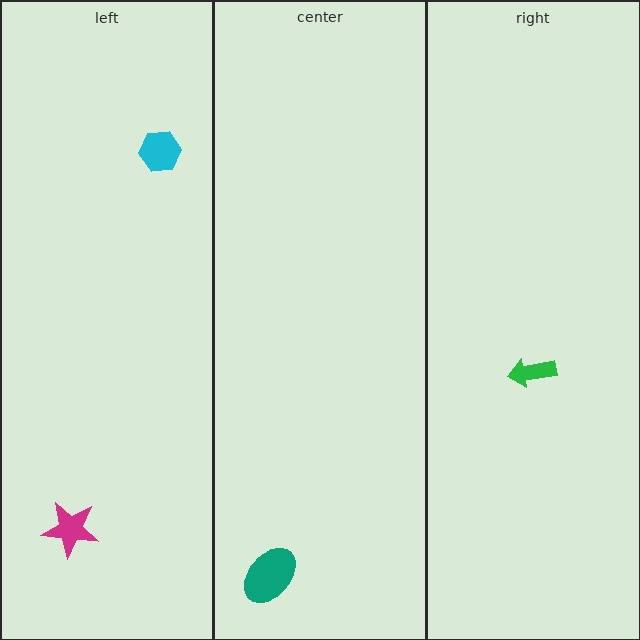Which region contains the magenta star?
The left region.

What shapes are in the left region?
The cyan hexagon, the magenta star.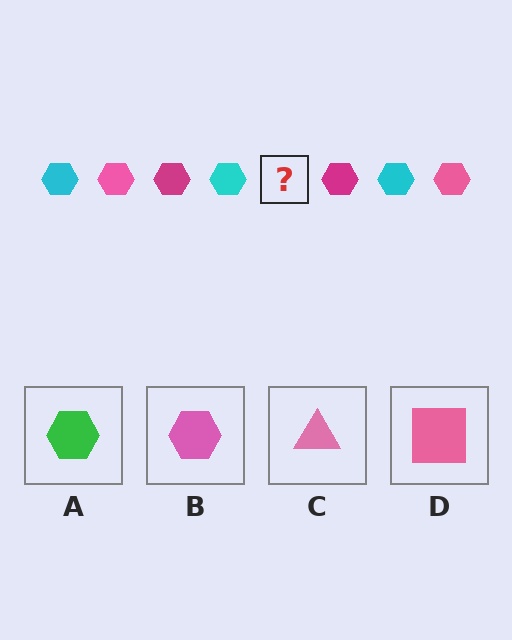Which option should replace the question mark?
Option B.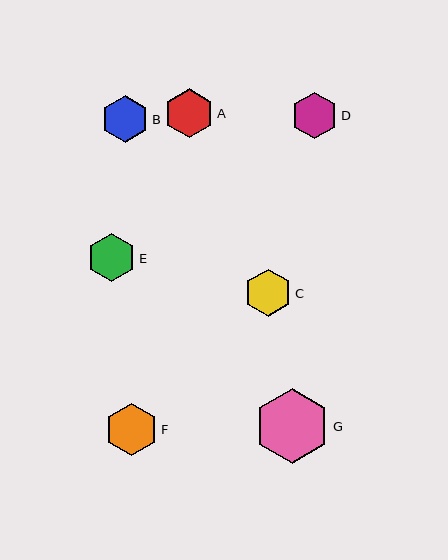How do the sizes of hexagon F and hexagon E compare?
Hexagon F and hexagon E are approximately the same size.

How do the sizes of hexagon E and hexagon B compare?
Hexagon E and hexagon B are approximately the same size.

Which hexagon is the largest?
Hexagon G is the largest with a size of approximately 75 pixels.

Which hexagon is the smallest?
Hexagon D is the smallest with a size of approximately 47 pixels.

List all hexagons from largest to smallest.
From largest to smallest: G, F, A, E, B, C, D.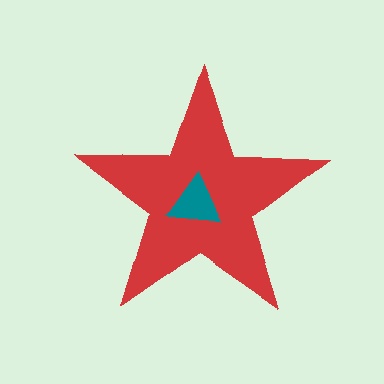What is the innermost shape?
The teal triangle.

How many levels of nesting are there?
2.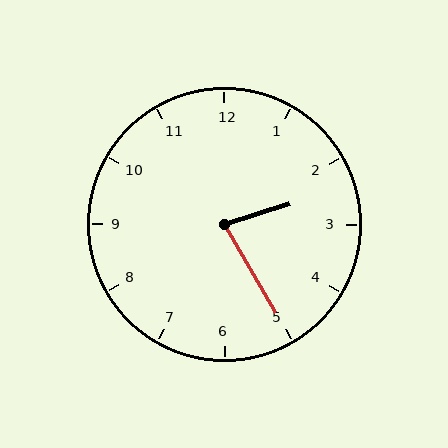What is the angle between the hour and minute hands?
Approximately 78 degrees.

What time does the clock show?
2:25.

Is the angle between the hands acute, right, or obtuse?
It is acute.